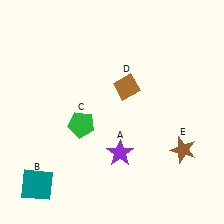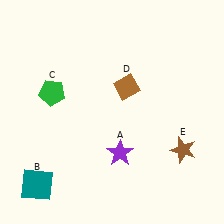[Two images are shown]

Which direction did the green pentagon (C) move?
The green pentagon (C) moved up.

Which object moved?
The green pentagon (C) moved up.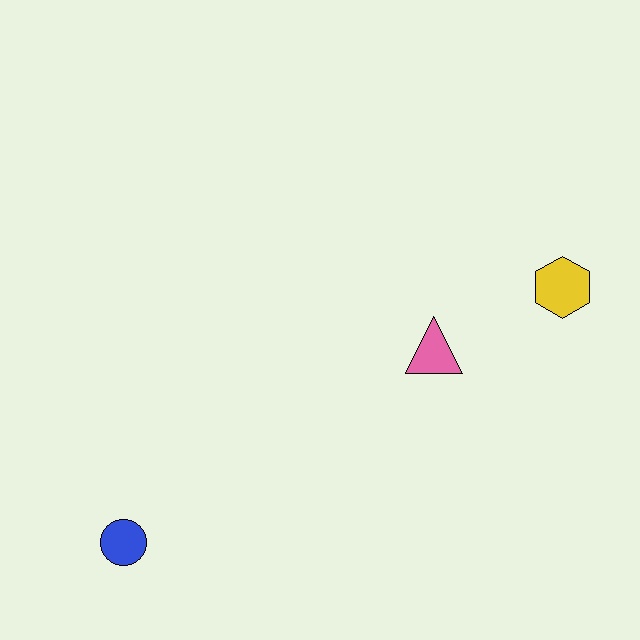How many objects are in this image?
There are 3 objects.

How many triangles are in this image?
There is 1 triangle.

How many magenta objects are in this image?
There are no magenta objects.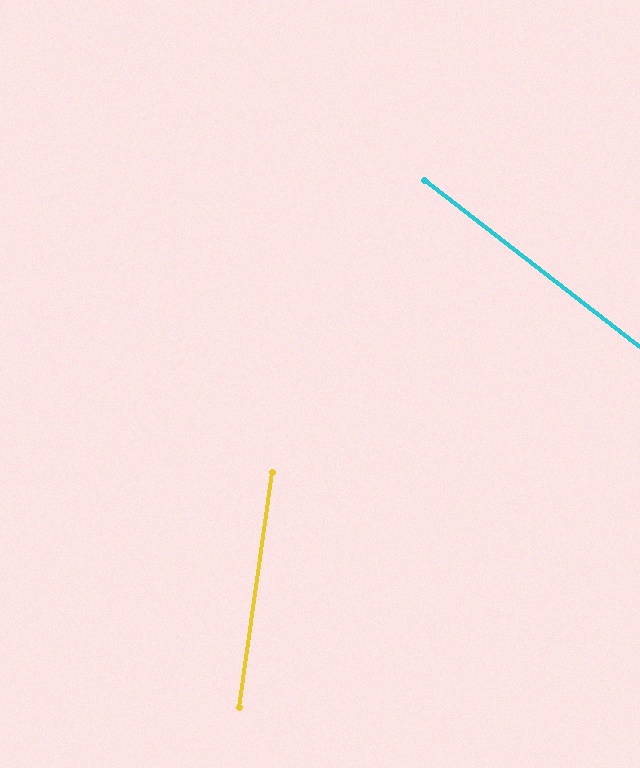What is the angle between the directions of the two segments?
Approximately 60 degrees.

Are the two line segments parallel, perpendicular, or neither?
Neither parallel nor perpendicular — they differ by about 60°.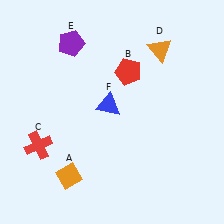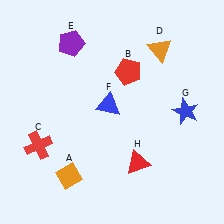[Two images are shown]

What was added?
A blue star (G), a red triangle (H) were added in Image 2.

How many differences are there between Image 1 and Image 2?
There are 2 differences between the two images.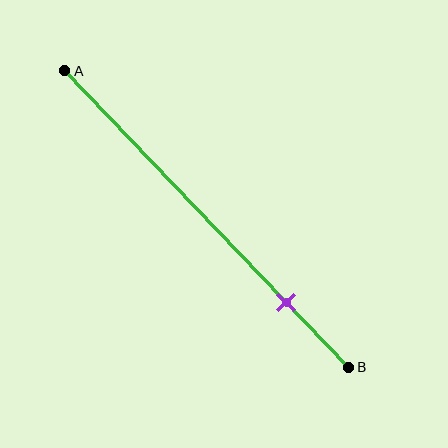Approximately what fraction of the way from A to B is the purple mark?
The purple mark is approximately 80% of the way from A to B.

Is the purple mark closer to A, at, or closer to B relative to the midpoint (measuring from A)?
The purple mark is closer to point B than the midpoint of segment AB.